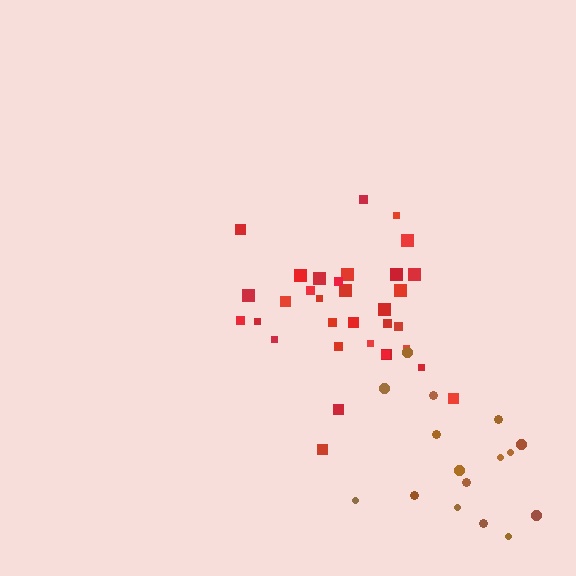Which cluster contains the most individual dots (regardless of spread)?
Red (34).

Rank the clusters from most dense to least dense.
red, brown.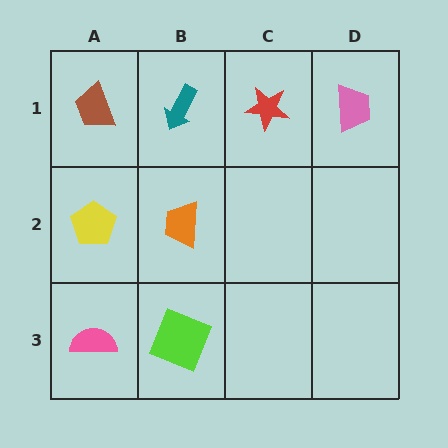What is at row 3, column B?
A lime square.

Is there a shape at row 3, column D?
No, that cell is empty.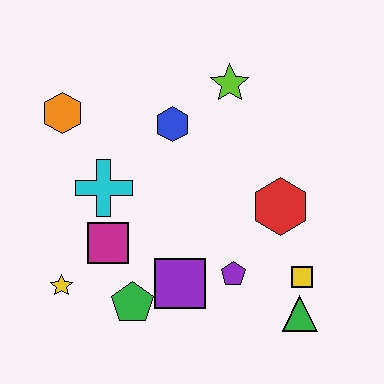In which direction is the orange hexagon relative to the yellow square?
The orange hexagon is to the left of the yellow square.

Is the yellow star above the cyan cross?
No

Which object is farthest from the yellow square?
The orange hexagon is farthest from the yellow square.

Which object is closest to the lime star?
The blue hexagon is closest to the lime star.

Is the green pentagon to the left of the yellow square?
Yes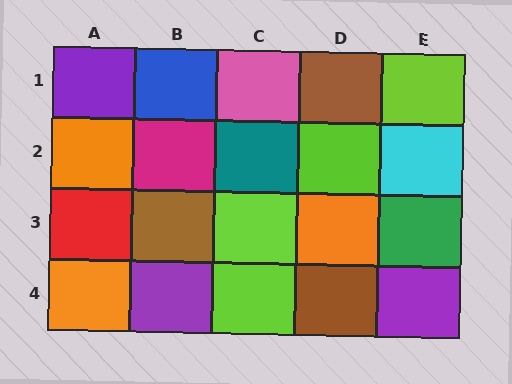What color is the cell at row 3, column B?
Brown.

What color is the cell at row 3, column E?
Green.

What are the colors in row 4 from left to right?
Orange, purple, lime, brown, purple.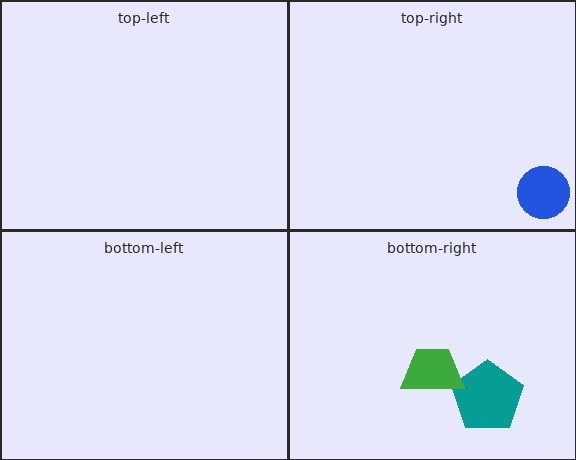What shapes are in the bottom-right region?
The teal pentagon, the green trapezoid.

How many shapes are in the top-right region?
1.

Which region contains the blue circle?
The top-right region.